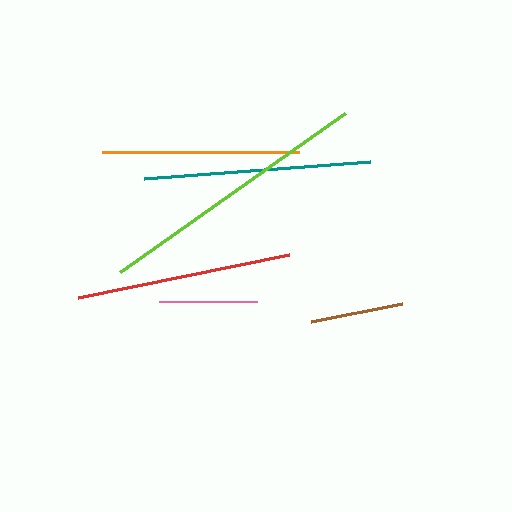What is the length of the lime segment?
The lime segment is approximately 275 pixels long.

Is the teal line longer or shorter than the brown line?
The teal line is longer than the brown line.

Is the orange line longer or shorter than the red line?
The red line is longer than the orange line.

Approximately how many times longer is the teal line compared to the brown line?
The teal line is approximately 2.4 times the length of the brown line.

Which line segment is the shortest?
The brown line is the shortest at approximately 93 pixels.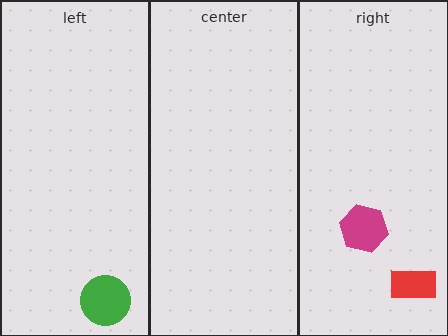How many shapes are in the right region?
2.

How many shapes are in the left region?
1.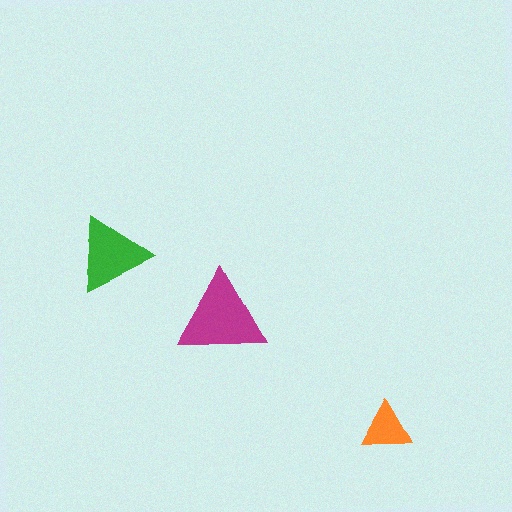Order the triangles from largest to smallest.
the magenta one, the green one, the orange one.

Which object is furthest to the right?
The orange triangle is rightmost.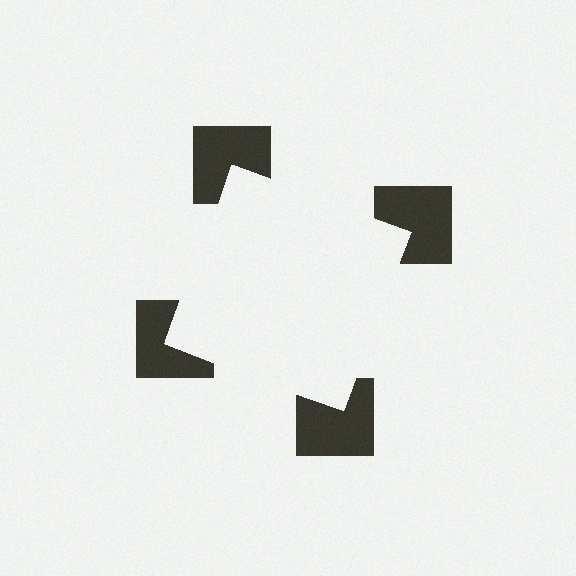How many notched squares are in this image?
There are 4 — one at each vertex of the illusory square.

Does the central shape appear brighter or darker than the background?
It typically appears slightly brighter than the background, even though no actual brightness change is drawn.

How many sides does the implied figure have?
4 sides.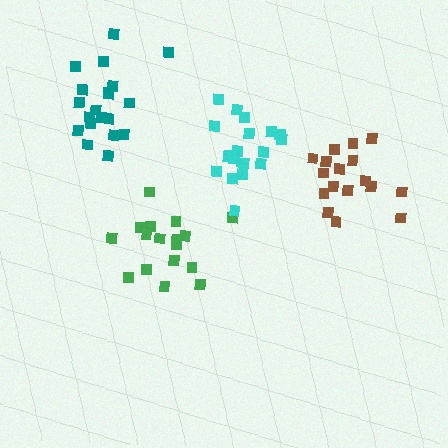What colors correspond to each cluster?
The clusters are colored: brown, green, cyan, teal.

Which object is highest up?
The teal cluster is topmost.